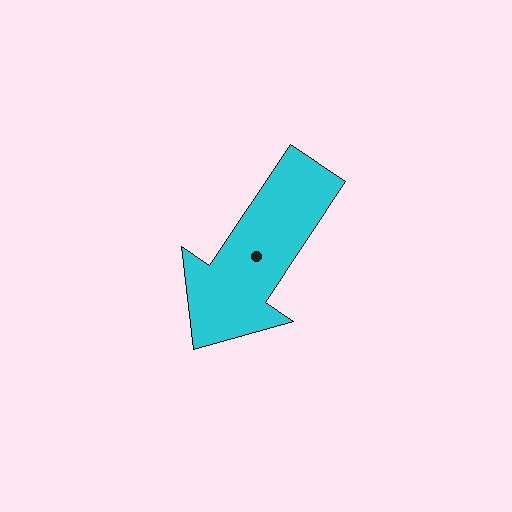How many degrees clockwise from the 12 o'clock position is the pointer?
Approximately 214 degrees.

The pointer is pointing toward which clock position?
Roughly 7 o'clock.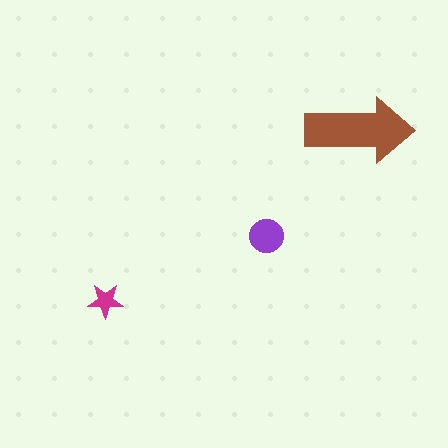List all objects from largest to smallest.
The brown arrow, the purple circle, the magenta star.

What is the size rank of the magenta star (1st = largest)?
3rd.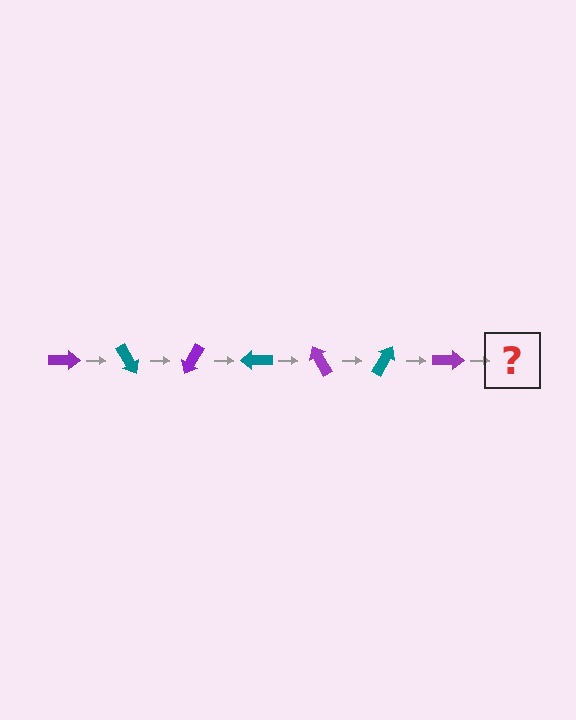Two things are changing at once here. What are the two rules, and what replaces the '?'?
The two rules are that it rotates 60 degrees each step and the color cycles through purple and teal. The '?' should be a teal arrow, rotated 420 degrees from the start.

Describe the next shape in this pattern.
It should be a teal arrow, rotated 420 degrees from the start.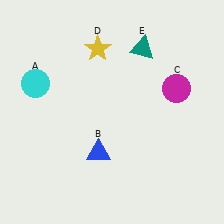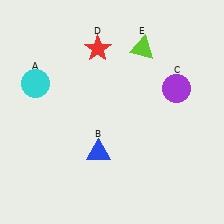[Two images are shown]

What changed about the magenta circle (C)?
In Image 1, C is magenta. In Image 2, it changed to purple.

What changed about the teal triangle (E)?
In Image 1, E is teal. In Image 2, it changed to lime.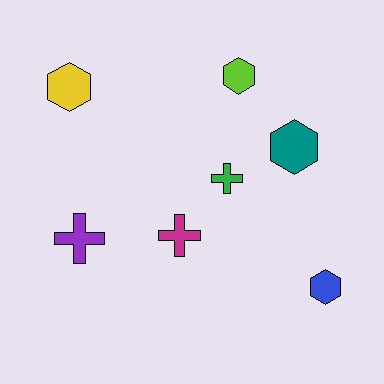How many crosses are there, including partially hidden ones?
There are 3 crosses.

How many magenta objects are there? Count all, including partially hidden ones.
There is 1 magenta object.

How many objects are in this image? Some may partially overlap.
There are 7 objects.